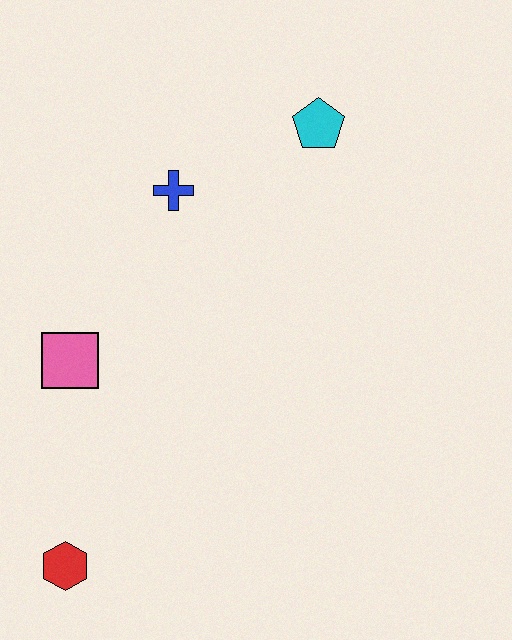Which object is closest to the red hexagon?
The pink square is closest to the red hexagon.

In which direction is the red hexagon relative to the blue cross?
The red hexagon is below the blue cross.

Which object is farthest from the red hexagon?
The cyan pentagon is farthest from the red hexagon.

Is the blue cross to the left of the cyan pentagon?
Yes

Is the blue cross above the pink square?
Yes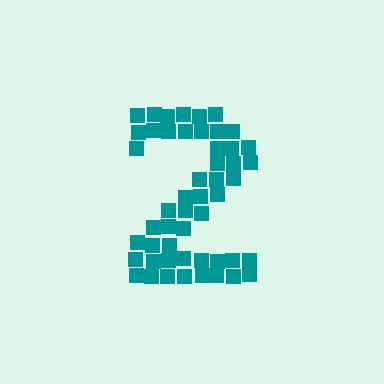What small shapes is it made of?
It is made of small squares.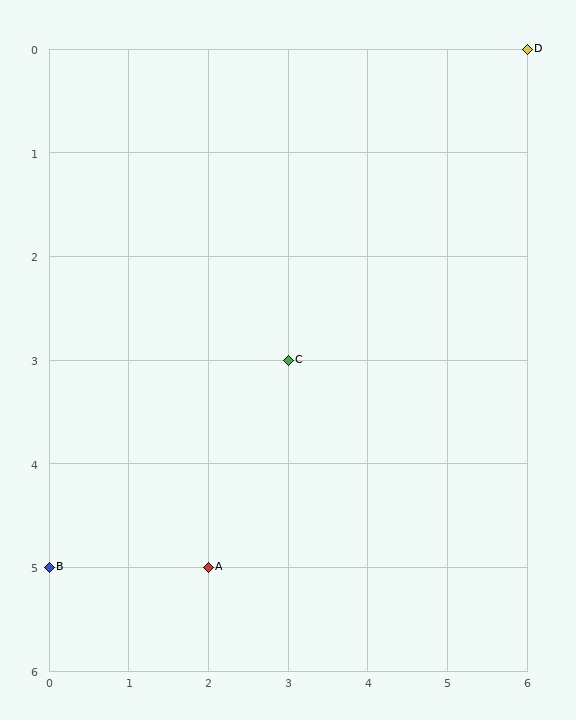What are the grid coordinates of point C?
Point C is at grid coordinates (3, 3).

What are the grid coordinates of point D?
Point D is at grid coordinates (6, 0).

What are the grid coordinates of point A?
Point A is at grid coordinates (2, 5).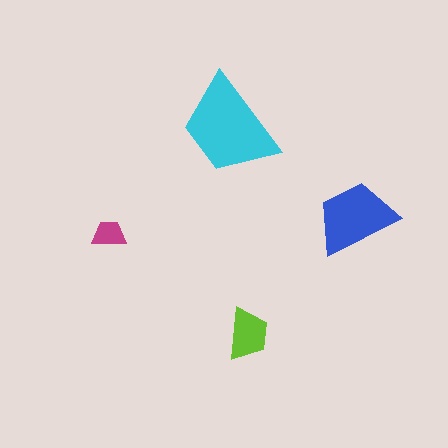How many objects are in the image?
There are 4 objects in the image.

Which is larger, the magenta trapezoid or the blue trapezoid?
The blue one.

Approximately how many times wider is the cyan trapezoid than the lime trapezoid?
About 2 times wider.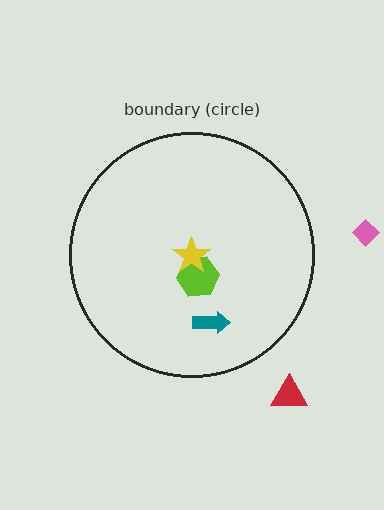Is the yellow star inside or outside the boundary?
Inside.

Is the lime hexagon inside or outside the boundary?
Inside.